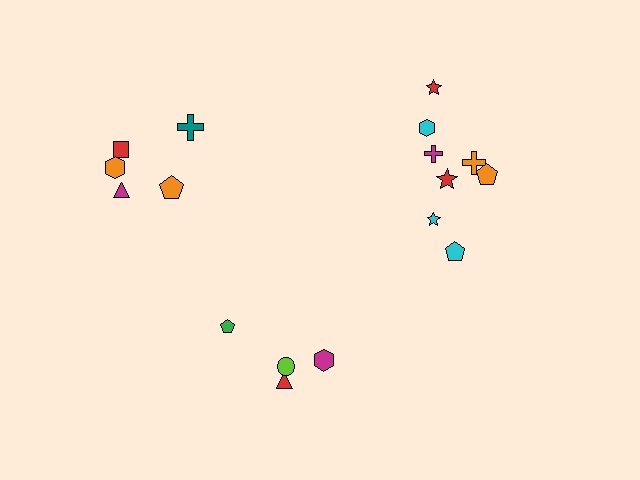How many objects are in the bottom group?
There are 4 objects.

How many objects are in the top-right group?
There are 8 objects.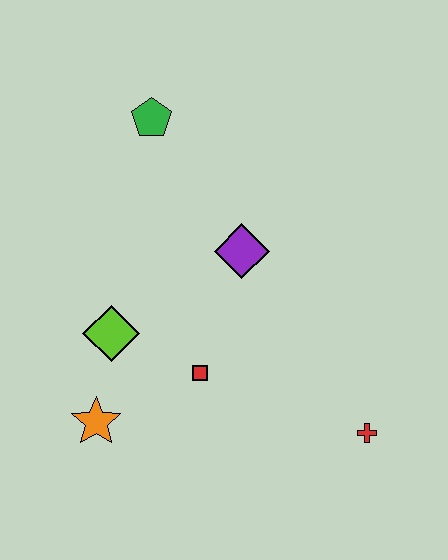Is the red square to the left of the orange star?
No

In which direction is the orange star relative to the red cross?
The orange star is to the left of the red cross.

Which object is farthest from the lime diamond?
The red cross is farthest from the lime diamond.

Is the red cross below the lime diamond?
Yes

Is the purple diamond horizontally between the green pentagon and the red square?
No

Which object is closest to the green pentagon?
The purple diamond is closest to the green pentagon.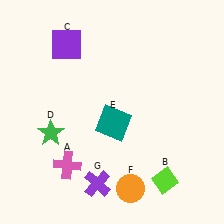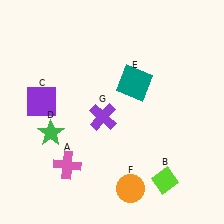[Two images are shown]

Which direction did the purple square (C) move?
The purple square (C) moved down.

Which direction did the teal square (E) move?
The teal square (E) moved up.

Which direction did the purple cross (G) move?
The purple cross (G) moved up.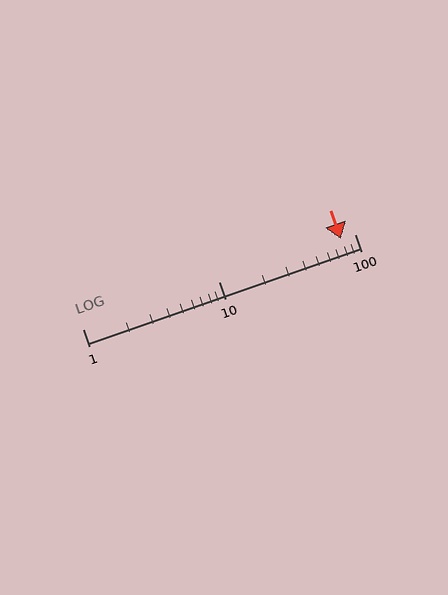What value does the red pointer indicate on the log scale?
The pointer indicates approximately 79.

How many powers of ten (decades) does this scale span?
The scale spans 2 decades, from 1 to 100.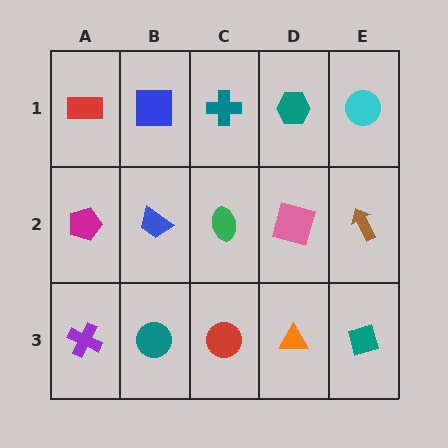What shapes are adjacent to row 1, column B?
A blue trapezoid (row 2, column B), a red rectangle (row 1, column A), a teal cross (row 1, column C).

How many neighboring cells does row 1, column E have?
2.